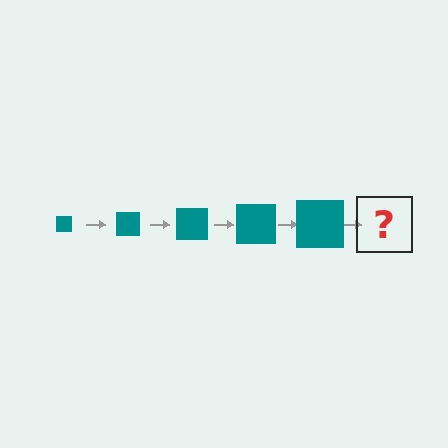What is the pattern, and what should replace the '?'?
The pattern is that the square gets progressively larger each step. The '?' should be a teal square, larger than the previous one.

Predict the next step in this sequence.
The next step is a teal square, larger than the previous one.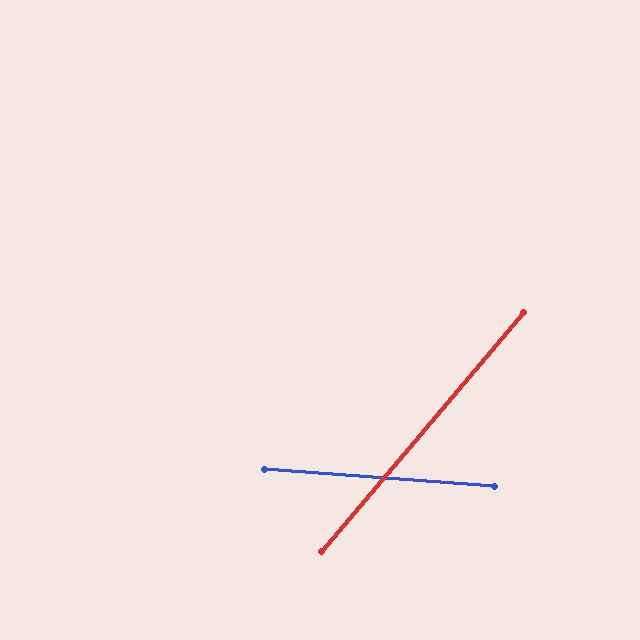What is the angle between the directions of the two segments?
Approximately 54 degrees.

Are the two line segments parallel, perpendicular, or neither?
Neither parallel nor perpendicular — they differ by about 54°.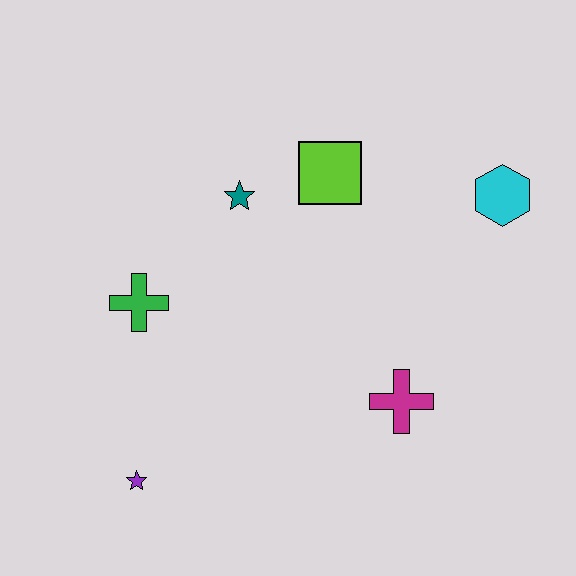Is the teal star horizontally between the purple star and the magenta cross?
Yes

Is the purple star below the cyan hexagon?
Yes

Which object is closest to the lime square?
The teal star is closest to the lime square.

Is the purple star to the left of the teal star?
Yes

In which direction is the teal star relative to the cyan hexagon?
The teal star is to the left of the cyan hexagon.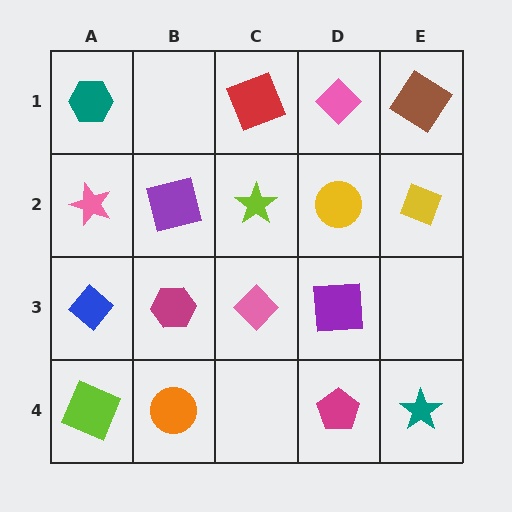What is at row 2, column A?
A pink star.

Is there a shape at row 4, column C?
No, that cell is empty.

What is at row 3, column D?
A purple square.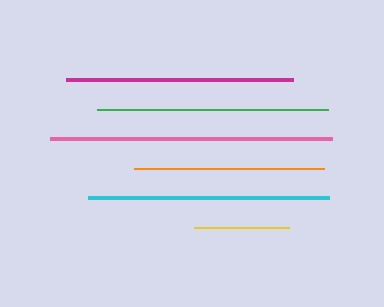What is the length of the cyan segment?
The cyan segment is approximately 241 pixels long.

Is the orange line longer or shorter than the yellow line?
The orange line is longer than the yellow line.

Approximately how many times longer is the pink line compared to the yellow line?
The pink line is approximately 3.0 times the length of the yellow line.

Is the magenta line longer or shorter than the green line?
The green line is longer than the magenta line.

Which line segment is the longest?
The pink line is the longest at approximately 282 pixels.